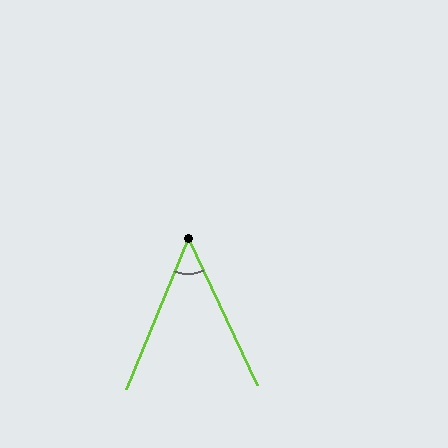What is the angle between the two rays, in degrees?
Approximately 47 degrees.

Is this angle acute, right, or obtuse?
It is acute.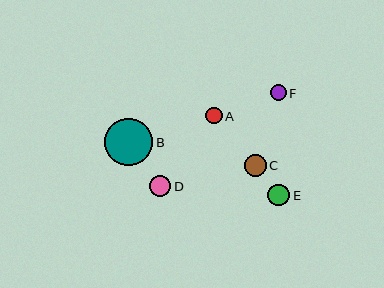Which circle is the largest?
Circle B is the largest with a size of approximately 48 pixels.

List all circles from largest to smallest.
From largest to smallest: B, C, E, D, A, F.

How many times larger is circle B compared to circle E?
Circle B is approximately 2.2 times the size of circle E.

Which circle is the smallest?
Circle F is the smallest with a size of approximately 15 pixels.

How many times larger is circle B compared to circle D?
Circle B is approximately 2.3 times the size of circle D.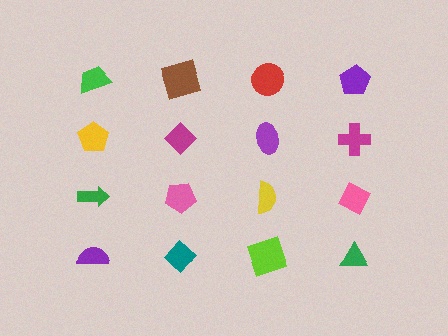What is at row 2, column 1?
A yellow pentagon.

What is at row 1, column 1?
A green trapezoid.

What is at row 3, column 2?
A pink pentagon.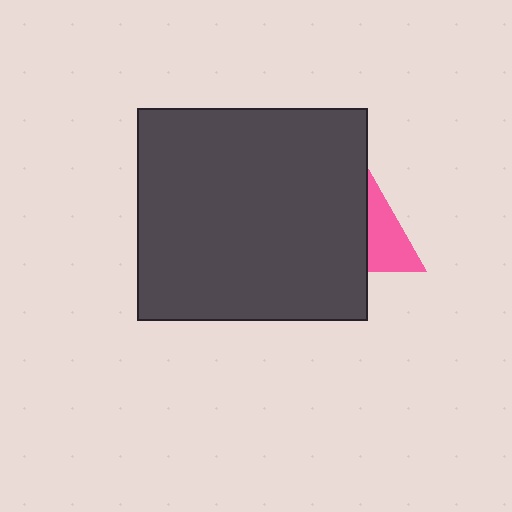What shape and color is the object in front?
The object in front is a dark gray rectangle.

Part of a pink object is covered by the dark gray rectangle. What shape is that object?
It is a triangle.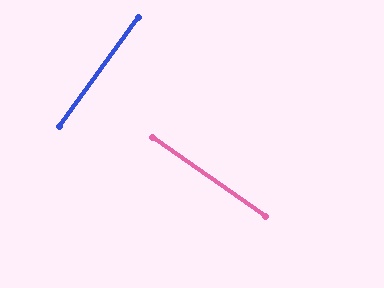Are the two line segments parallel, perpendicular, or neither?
Perpendicular — they meet at approximately 89°.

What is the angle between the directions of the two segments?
Approximately 89 degrees.